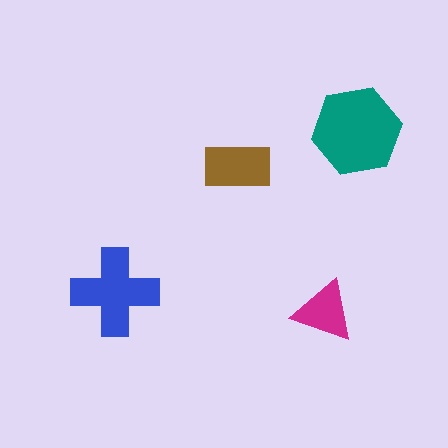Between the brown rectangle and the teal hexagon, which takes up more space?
The teal hexagon.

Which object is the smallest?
The magenta triangle.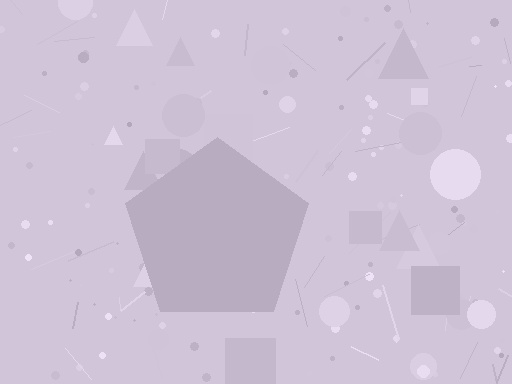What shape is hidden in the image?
A pentagon is hidden in the image.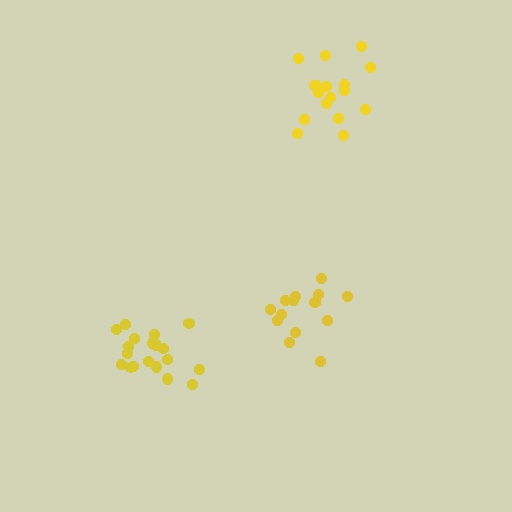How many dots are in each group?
Group 1: 17 dots, Group 2: 14 dots, Group 3: 19 dots (50 total).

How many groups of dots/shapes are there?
There are 3 groups.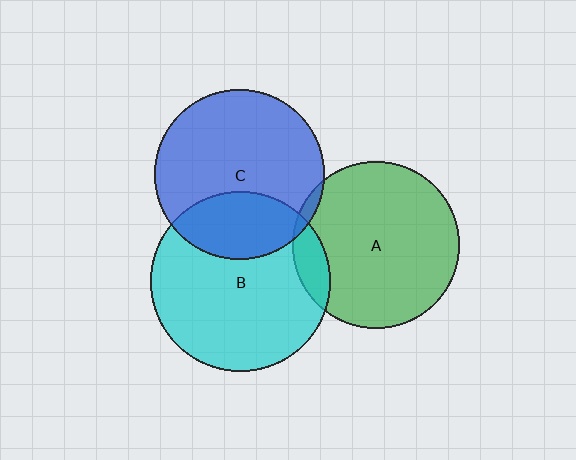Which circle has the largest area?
Circle B (cyan).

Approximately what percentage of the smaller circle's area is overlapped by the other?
Approximately 5%.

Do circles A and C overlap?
Yes.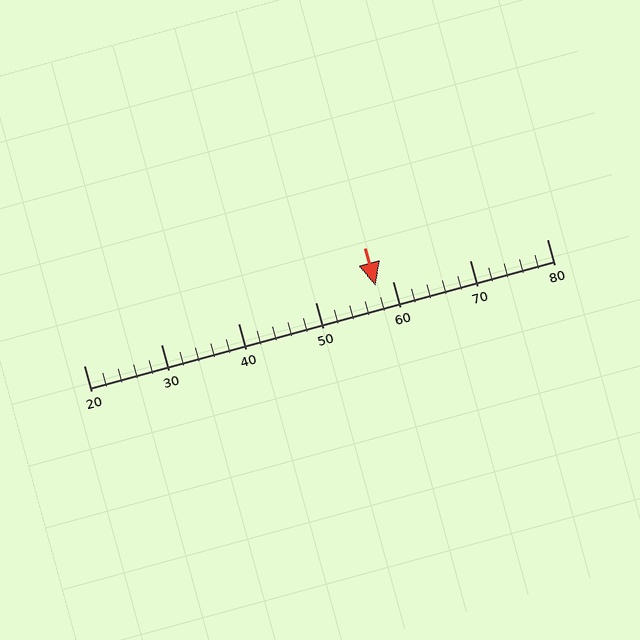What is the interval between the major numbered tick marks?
The major tick marks are spaced 10 units apart.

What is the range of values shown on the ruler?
The ruler shows values from 20 to 80.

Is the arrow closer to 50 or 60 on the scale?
The arrow is closer to 60.